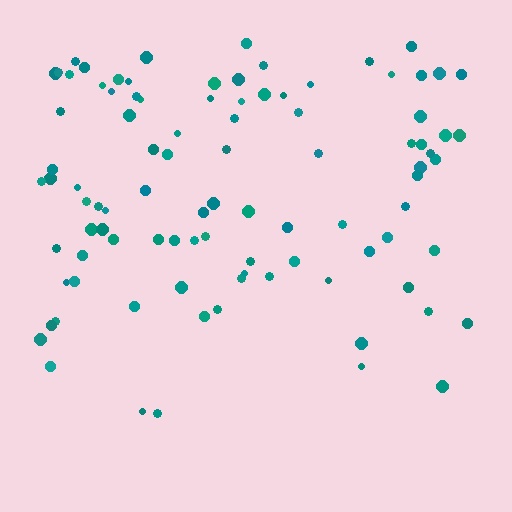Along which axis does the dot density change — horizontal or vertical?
Vertical.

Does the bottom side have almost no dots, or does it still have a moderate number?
Still a moderate number, just noticeably fewer than the top.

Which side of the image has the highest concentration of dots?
The top.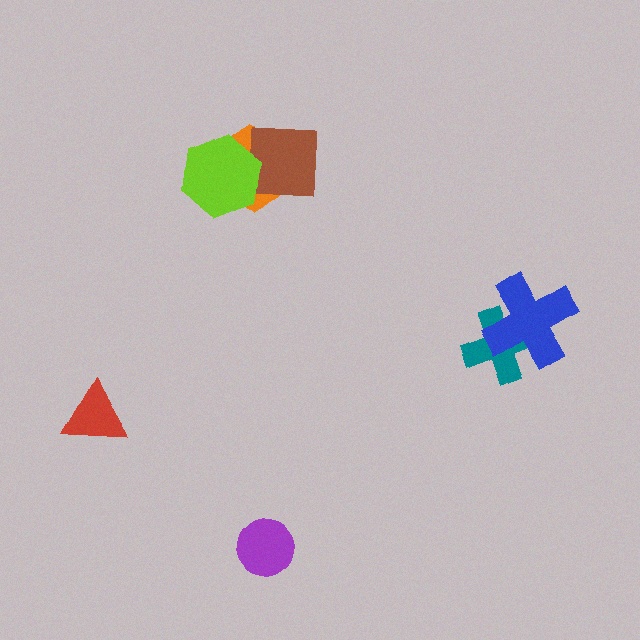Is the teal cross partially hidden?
Yes, it is partially covered by another shape.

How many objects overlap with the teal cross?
1 object overlaps with the teal cross.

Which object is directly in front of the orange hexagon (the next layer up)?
The brown square is directly in front of the orange hexagon.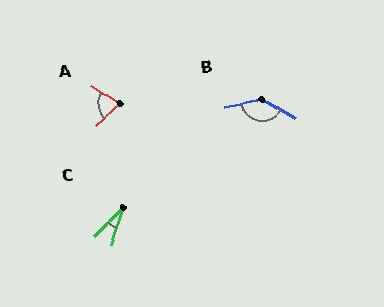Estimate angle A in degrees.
Approximately 77 degrees.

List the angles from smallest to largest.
C (27°), A (77°), B (139°).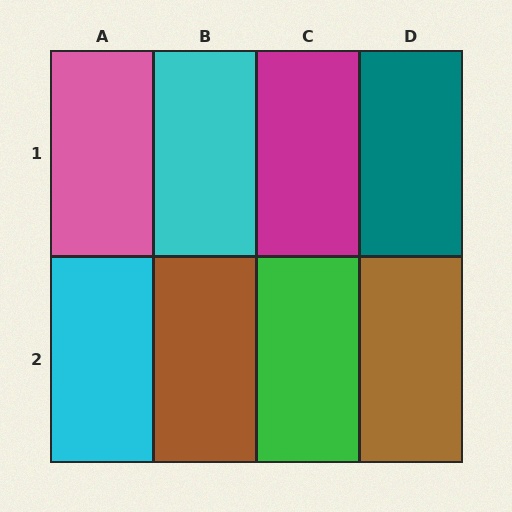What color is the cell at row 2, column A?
Cyan.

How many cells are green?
1 cell is green.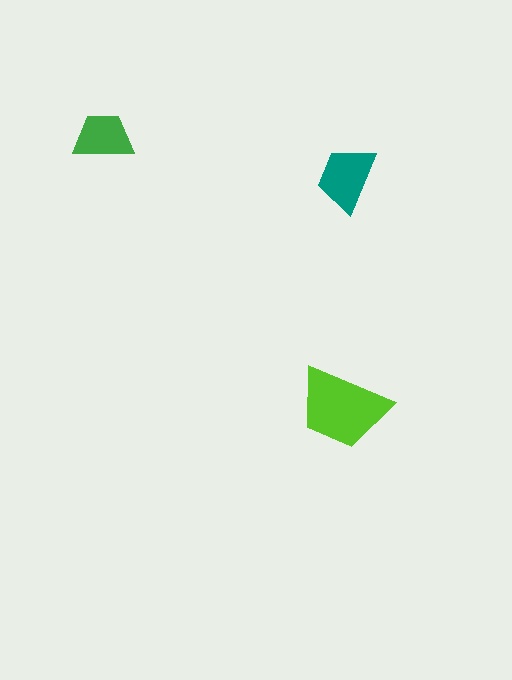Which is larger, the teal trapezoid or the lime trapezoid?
The lime one.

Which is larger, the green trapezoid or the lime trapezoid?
The lime one.